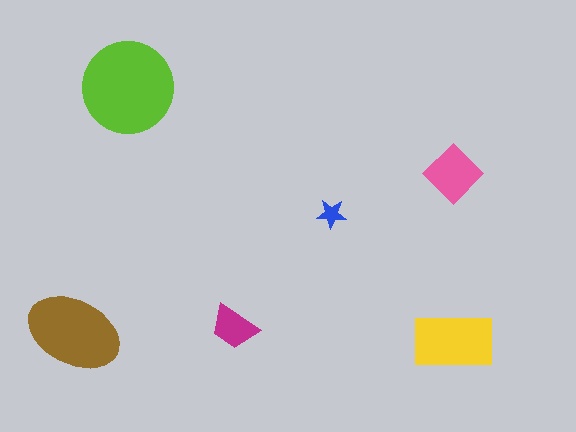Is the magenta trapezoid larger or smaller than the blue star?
Larger.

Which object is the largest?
The lime circle.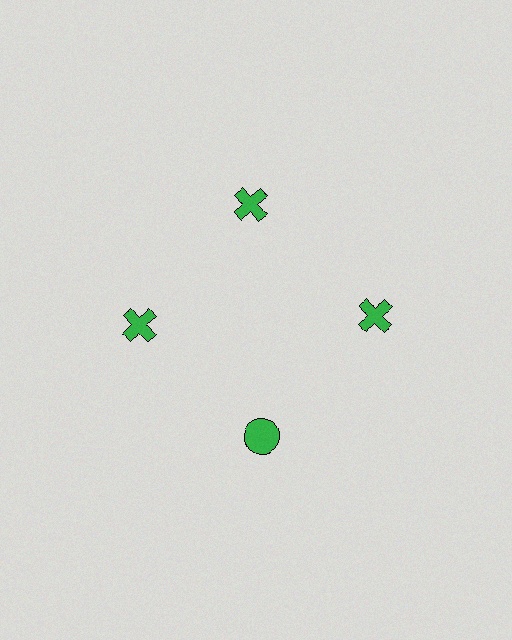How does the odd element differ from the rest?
It has a different shape: circle instead of cross.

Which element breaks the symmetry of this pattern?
The green circle at roughly the 6 o'clock position breaks the symmetry. All other shapes are green crosses.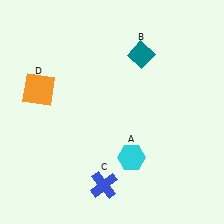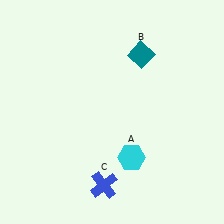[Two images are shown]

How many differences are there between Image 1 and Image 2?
There is 1 difference between the two images.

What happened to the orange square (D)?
The orange square (D) was removed in Image 2. It was in the top-left area of Image 1.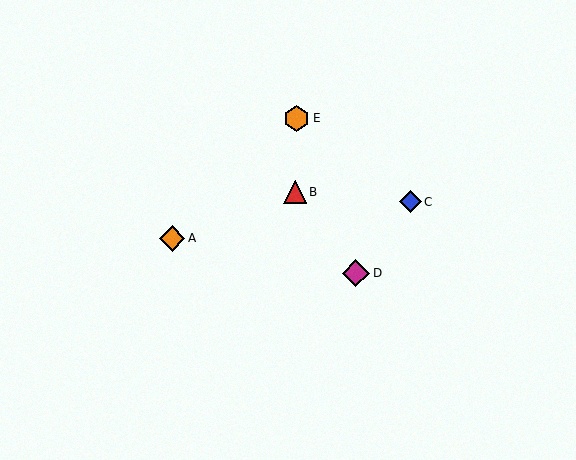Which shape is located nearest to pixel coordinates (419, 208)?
The blue diamond (labeled C) at (410, 202) is nearest to that location.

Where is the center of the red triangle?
The center of the red triangle is at (295, 192).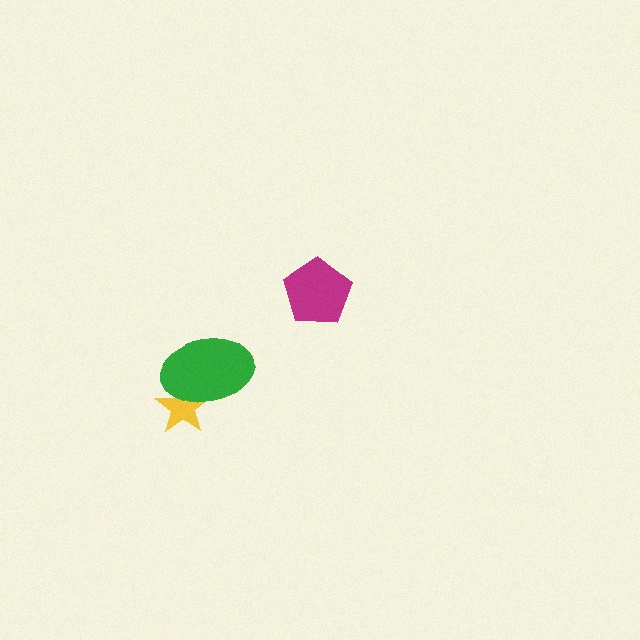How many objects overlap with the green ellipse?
1 object overlaps with the green ellipse.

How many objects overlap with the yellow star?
1 object overlaps with the yellow star.